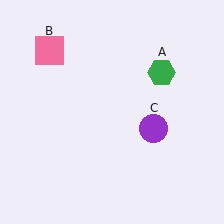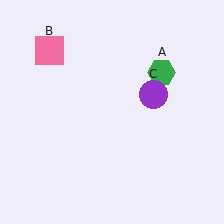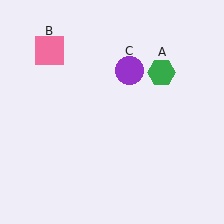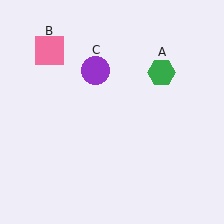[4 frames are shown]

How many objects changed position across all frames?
1 object changed position: purple circle (object C).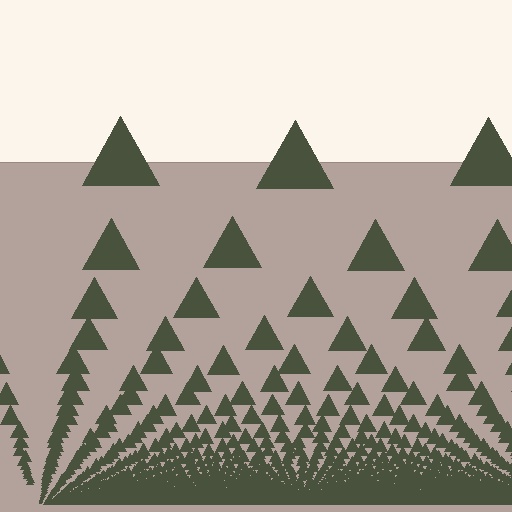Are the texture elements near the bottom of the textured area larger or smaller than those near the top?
Smaller. The gradient is inverted — elements near the bottom are smaller and denser.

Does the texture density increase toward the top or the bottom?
Density increases toward the bottom.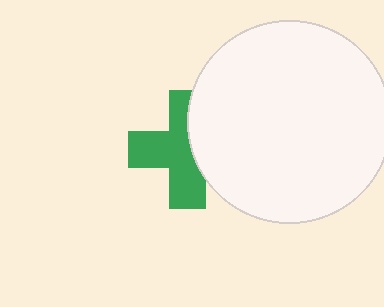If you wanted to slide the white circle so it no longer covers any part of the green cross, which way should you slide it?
Slide it right — that is the most direct way to separate the two shapes.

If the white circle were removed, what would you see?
You would see the complete green cross.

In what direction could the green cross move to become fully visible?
The green cross could move left. That would shift it out from behind the white circle entirely.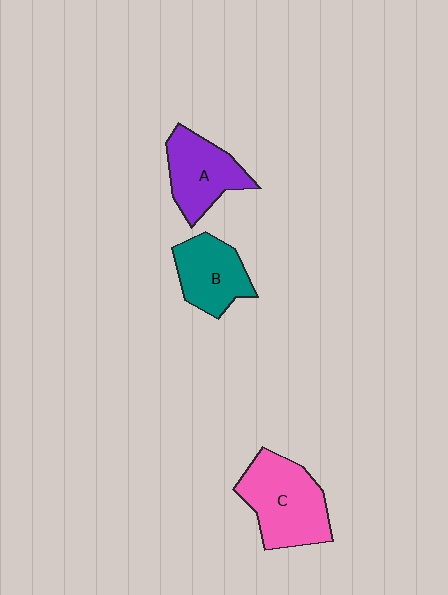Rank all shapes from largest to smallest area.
From largest to smallest: C (pink), A (purple), B (teal).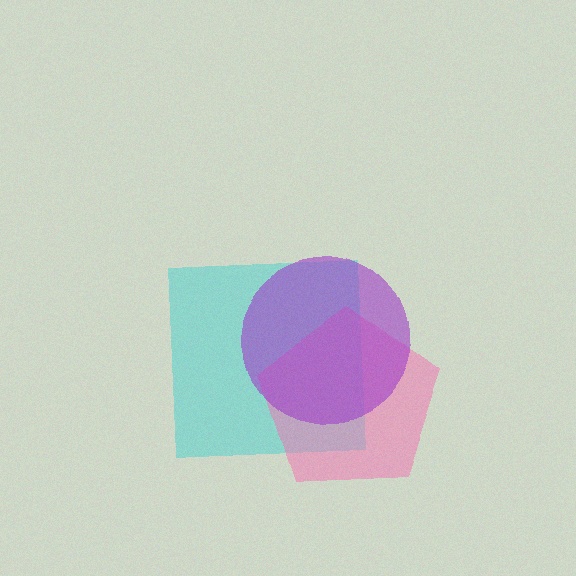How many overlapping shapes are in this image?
There are 3 overlapping shapes in the image.